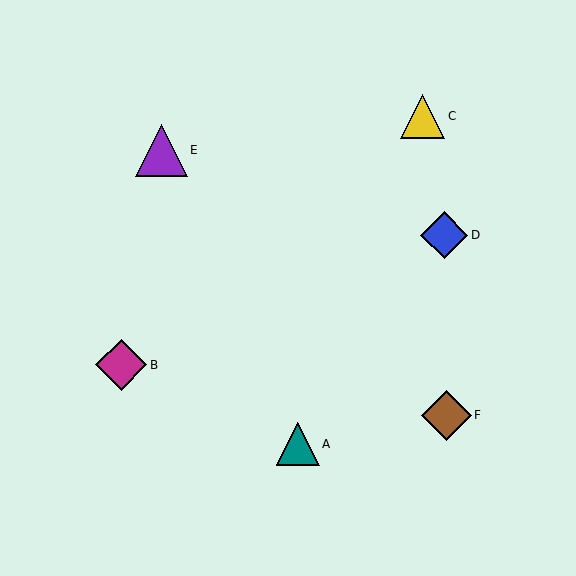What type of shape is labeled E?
Shape E is a purple triangle.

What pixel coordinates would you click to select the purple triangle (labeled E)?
Click at (161, 150) to select the purple triangle E.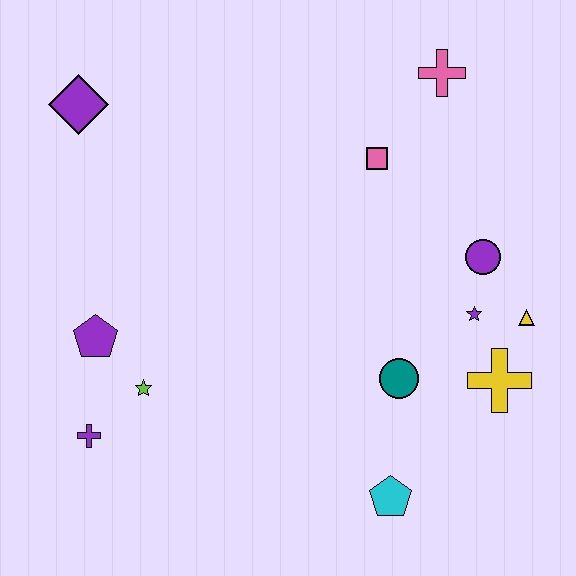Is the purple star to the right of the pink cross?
Yes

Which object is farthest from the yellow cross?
The purple diamond is farthest from the yellow cross.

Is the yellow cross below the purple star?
Yes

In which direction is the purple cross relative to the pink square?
The purple cross is to the left of the pink square.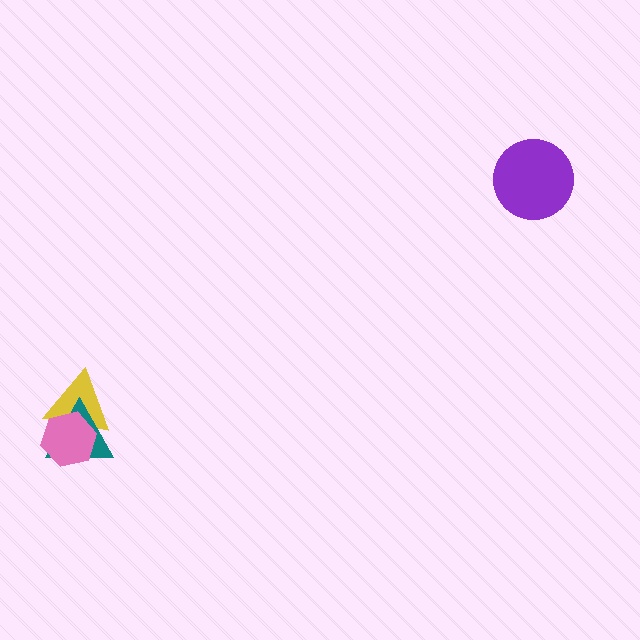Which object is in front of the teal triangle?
The pink hexagon is in front of the teal triangle.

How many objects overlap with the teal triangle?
2 objects overlap with the teal triangle.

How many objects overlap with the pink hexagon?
2 objects overlap with the pink hexagon.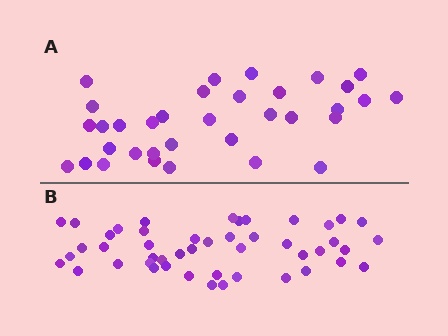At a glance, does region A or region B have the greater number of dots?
Region B (the bottom region) has more dots.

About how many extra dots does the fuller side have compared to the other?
Region B has approximately 15 more dots than region A.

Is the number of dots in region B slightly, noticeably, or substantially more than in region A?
Region B has noticeably more, but not dramatically so. The ratio is roughly 1.4 to 1.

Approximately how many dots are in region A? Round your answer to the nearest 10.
About 30 dots. (The exact count is 34, which rounds to 30.)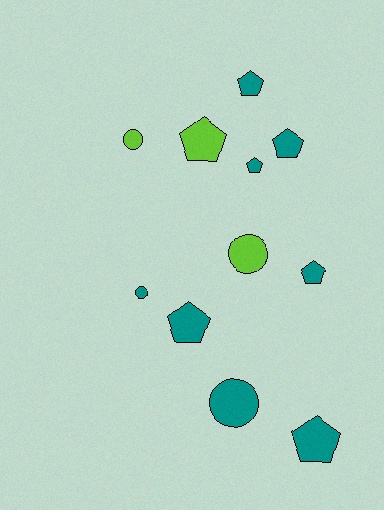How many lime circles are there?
There are 2 lime circles.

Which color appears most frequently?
Teal, with 8 objects.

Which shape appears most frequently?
Pentagon, with 7 objects.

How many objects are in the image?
There are 11 objects.